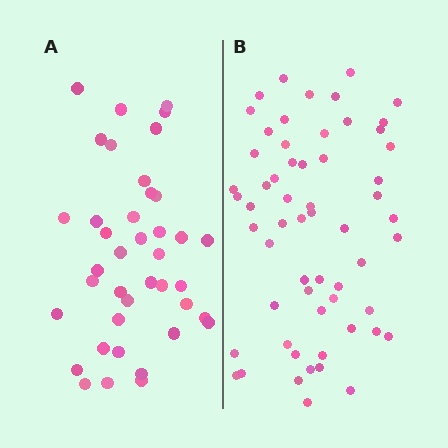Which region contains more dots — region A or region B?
Region B (the right region) has more dots.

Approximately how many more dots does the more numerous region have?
Region B has approximately 20 more dots than region A.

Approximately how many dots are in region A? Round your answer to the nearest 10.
About 40 dots.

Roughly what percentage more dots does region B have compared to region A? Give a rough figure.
About 50% more.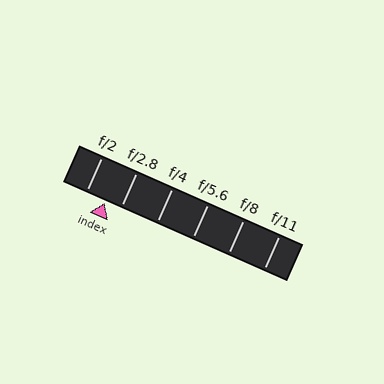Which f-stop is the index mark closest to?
The index mark is closest to f/2.8.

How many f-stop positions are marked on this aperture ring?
There are 6 f-stop positions marked.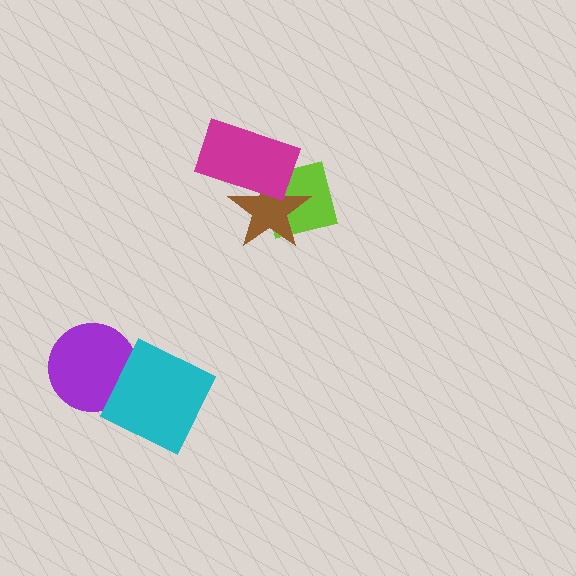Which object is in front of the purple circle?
The cyan square is in front of the purple circle.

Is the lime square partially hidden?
Yes, it is partially covered by another shape.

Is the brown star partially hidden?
Yes, it is partially covered by another shape.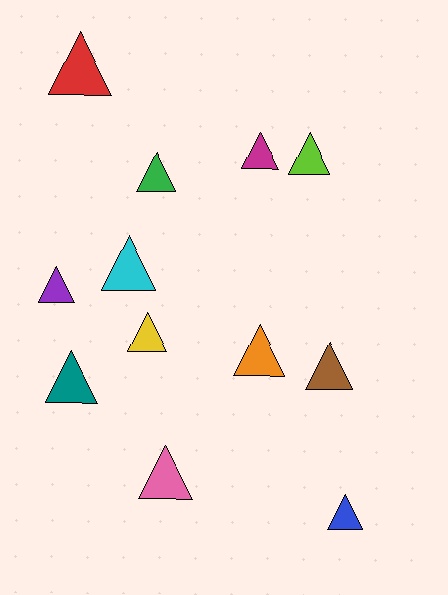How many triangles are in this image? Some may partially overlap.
There are 12 triangles.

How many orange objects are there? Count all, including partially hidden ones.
There is 1 orange object.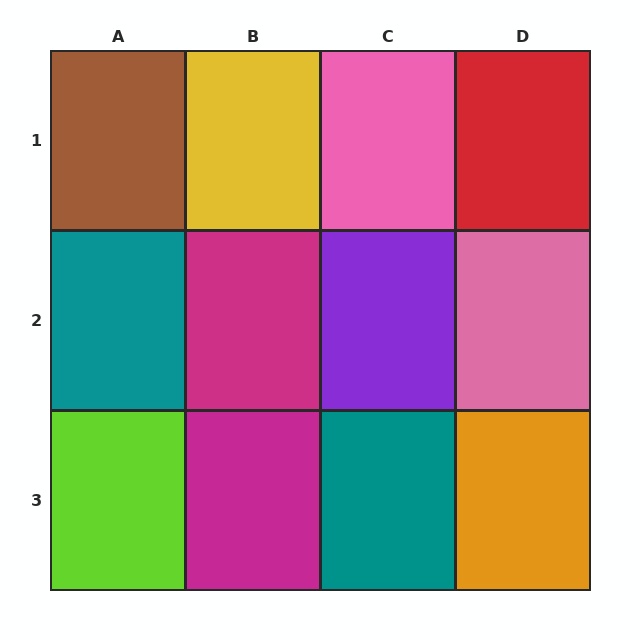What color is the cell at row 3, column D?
Orange.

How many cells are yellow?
1 cell is yellow.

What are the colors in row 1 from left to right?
Brown, yellow, pink, red.